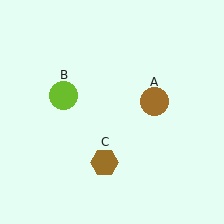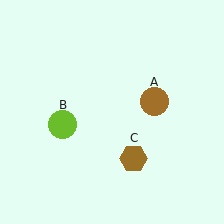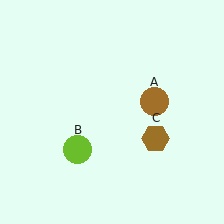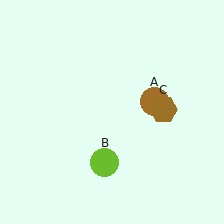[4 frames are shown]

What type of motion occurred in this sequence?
The lime circle (object B), brown hexagon (object C) rotated counterclockwise around the center of the scene.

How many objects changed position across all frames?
2 objects changed position: lime circle (object B), brown hexagon (object C).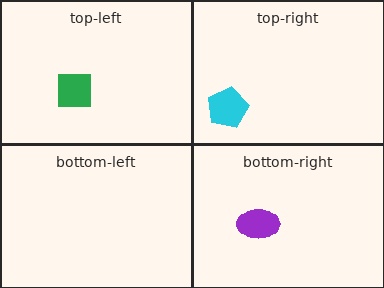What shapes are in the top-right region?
The cyan pentagon.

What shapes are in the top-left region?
The green square.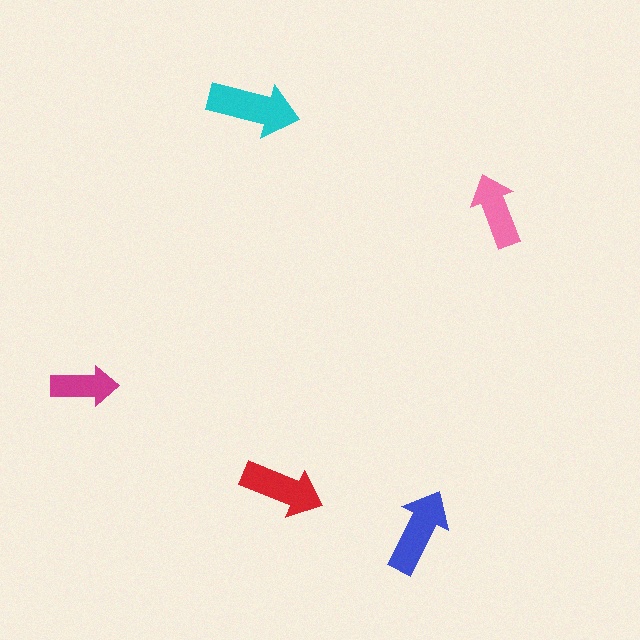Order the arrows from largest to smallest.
the cyan one, the blue one, the red one, the pink one, the magenta one.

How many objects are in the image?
There are 5 objects in the image.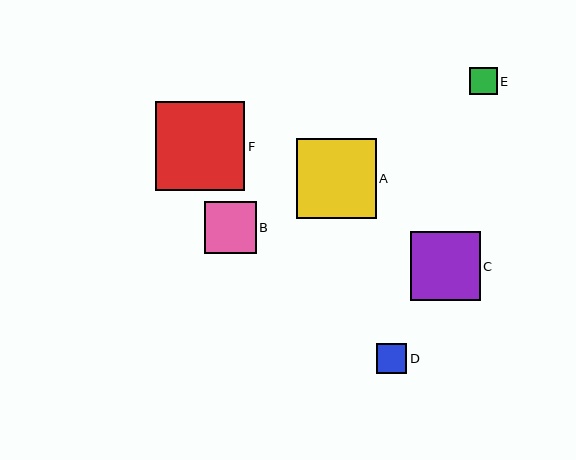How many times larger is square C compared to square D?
Square C is approximately 2.3 times the size of square D.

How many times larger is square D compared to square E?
Square D is approximately 1.1 times the size of square E.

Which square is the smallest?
Square E is the smallest with a size of approximately 27 pixels.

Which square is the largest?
Square F is the largest with a size of approximately 89 pixels.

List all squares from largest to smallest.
From largest to smallest: F, A, C, B, D, E.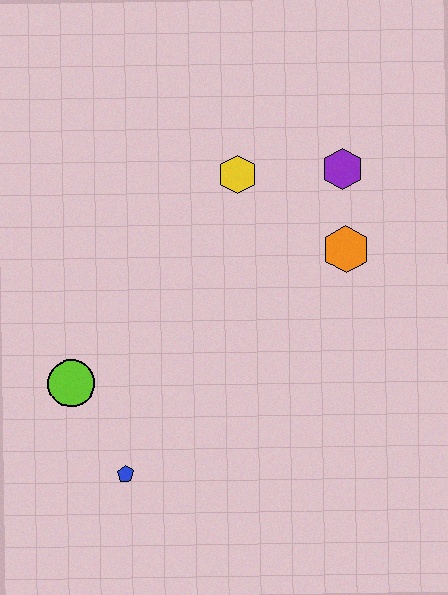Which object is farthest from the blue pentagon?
The purple hexagon is farthest from the blue pentagon.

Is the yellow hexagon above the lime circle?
Yes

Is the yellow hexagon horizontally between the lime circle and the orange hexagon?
Yes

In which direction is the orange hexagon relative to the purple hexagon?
The orange hexagon is below the purple hexagon.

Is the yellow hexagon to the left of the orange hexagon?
Yes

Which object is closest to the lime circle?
The blue pentagon is closest to the lime circle.